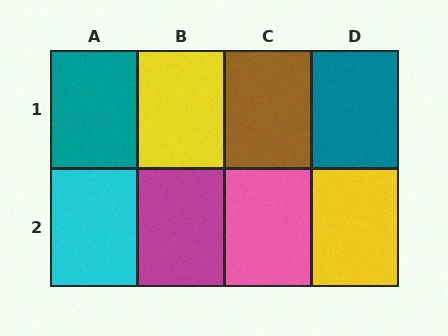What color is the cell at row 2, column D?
Yellow.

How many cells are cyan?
1 cell is cyan.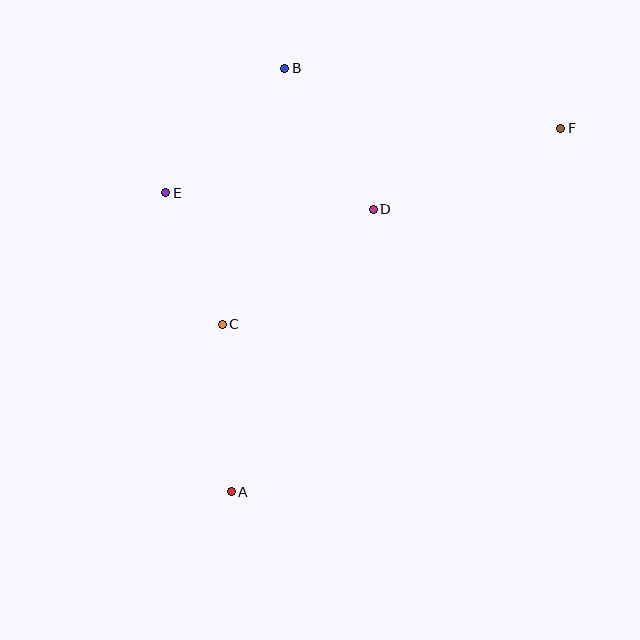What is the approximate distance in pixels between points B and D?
The distance between B and D is approximately 166 pixels.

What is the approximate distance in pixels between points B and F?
The distance between B and F is approximately 283 pixels.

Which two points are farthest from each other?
Points A and F are farthest from each other.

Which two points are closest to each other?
Points C and E are closest to each other.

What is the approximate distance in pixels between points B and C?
The distance between B and C is approximately 264 pixels.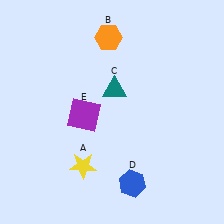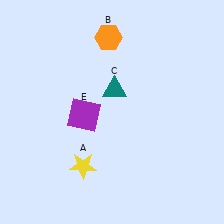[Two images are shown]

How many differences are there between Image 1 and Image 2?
There is 1 difference between the two images.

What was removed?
The blue hexagon (D) was removed in Image 2.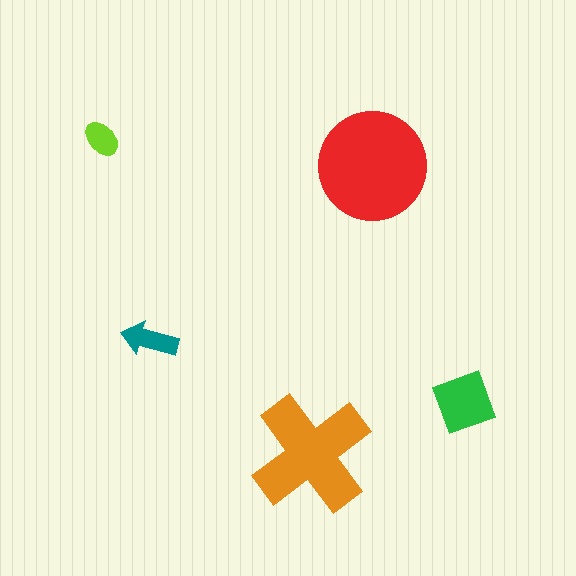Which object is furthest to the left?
The lime ellipse is leftmost.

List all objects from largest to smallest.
The red circle, the orange cross, the green square, the teal arrow, the lime ellipse.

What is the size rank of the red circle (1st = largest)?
1st.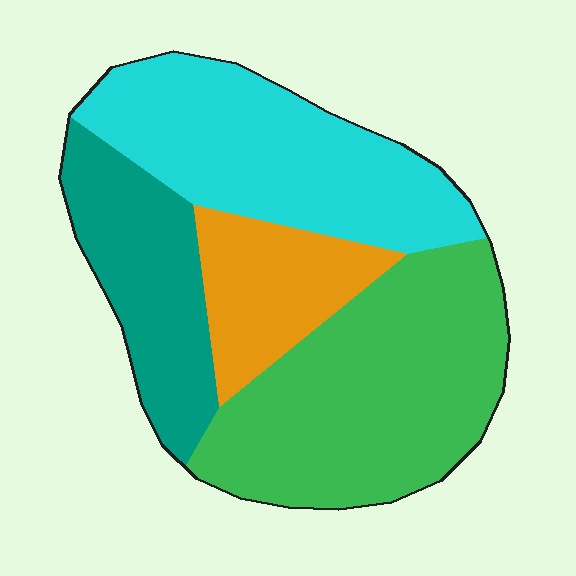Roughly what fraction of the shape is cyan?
Cyan takes up about one third (1/3) of the shape.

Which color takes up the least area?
Orange, at roughly 15%.